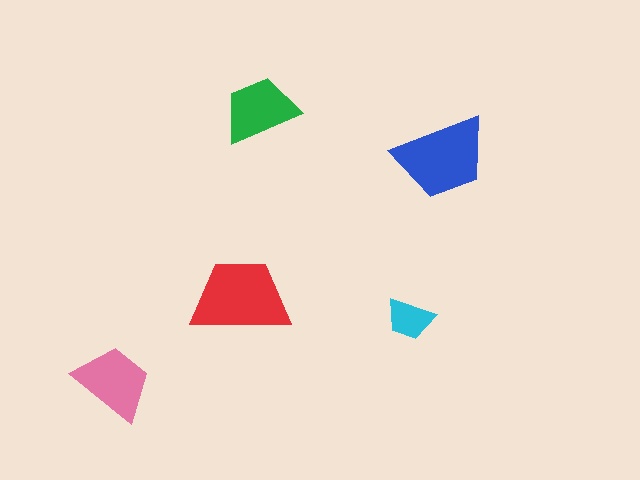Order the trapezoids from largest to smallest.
the red one, the blue one, the pink one, the green one, the cyan one.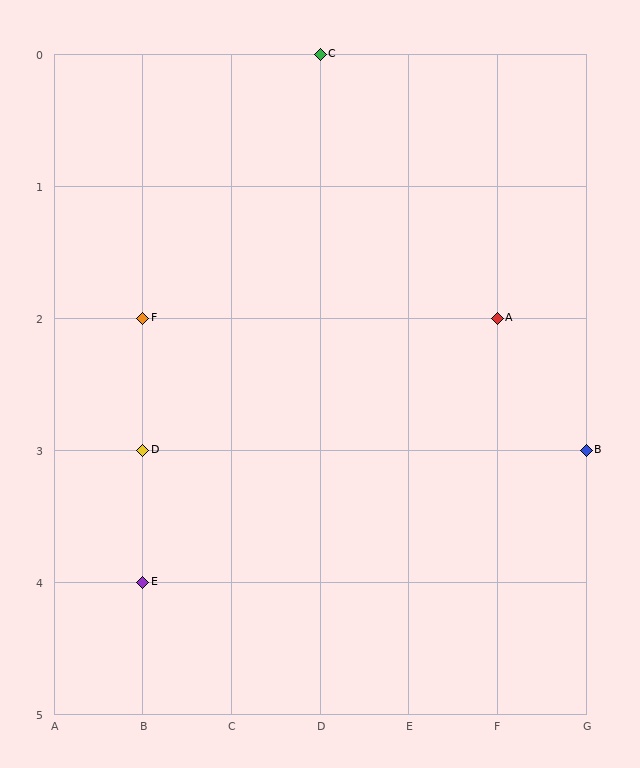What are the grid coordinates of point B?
Point B is at grid coordinates (G, 3).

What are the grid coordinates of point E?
Point E is at grid coordinates (B, 4).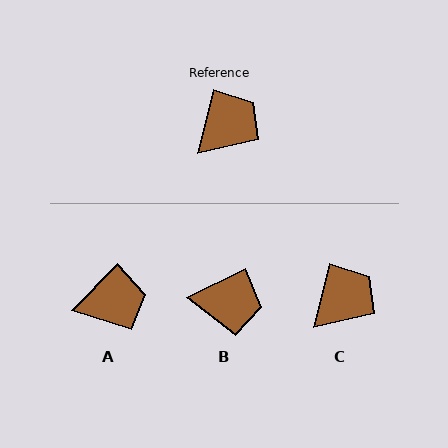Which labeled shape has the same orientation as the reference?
C.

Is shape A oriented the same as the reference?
No, it is off by about 30 degrees.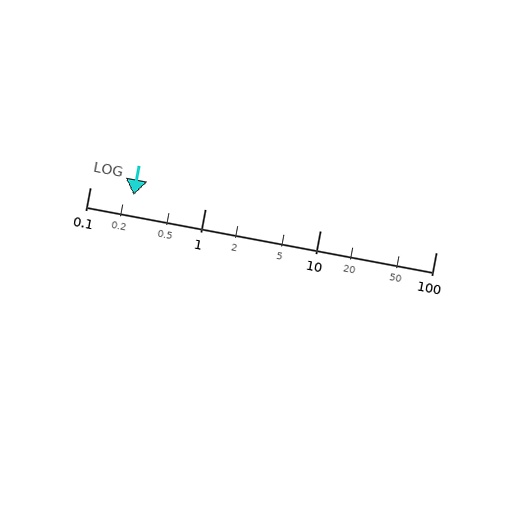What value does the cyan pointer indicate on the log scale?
The pointer indicates approximately 0.24.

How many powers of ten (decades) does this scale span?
The scale spans 3 decades, from 0.1 to 100.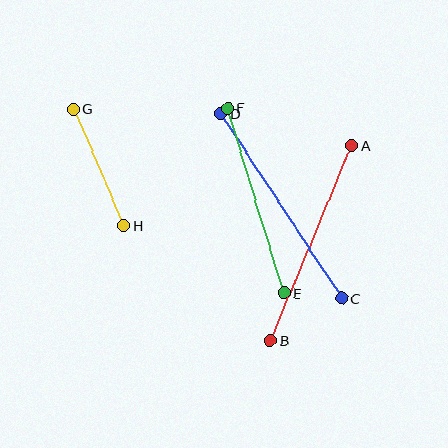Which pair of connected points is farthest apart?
Points C and D are farthest apart.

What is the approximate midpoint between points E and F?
The midpoint is at approximately (256, 201) pixels.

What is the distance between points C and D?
The distance is approximately 221 pixels.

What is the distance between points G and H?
The distance is approximately 127 pixels.